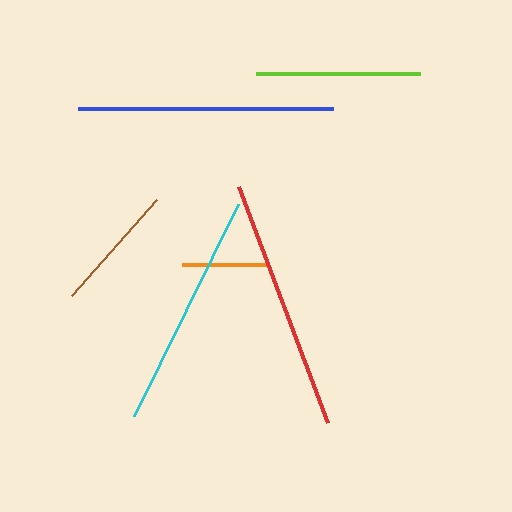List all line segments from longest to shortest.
From longest to shortest: blue, red, cyan, lime, brown, orange.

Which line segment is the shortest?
The orange line is the shortest at approximately 88 pixels.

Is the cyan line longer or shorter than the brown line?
The cyan line is longer than the brown line.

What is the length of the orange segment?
The orange segment is approximately 88 pixels long.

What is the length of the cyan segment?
The cyan segment is approximately 237 pixels long.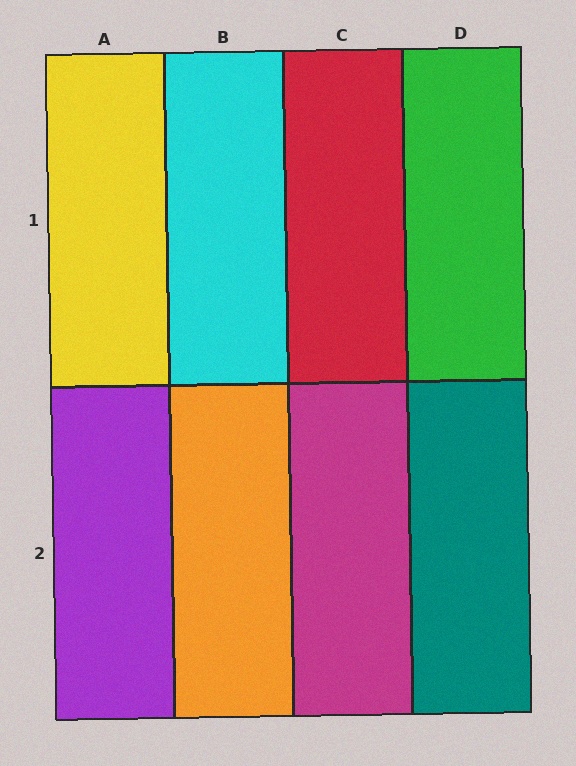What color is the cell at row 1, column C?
Red.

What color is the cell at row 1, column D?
Green.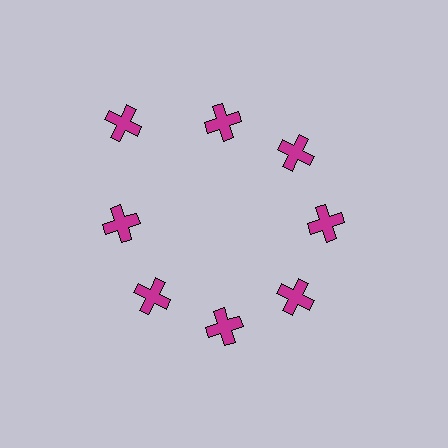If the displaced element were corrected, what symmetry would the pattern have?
It would have 8-fold rotational symmetry — the pattern would map onto itself every 45 degrees.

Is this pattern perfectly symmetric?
No. The 8 magenta crosses are arranged in a ring, but one element near the 10 o'clock position is pushed outward from the center, breaking the 8-fold rotational symmetry.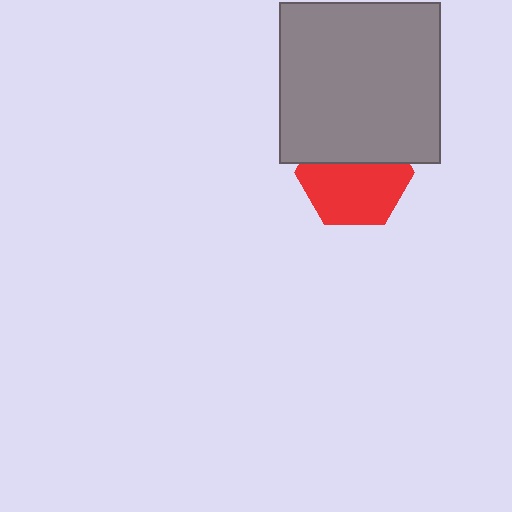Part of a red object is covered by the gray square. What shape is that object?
It is a hexagon.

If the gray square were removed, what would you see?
You would see the complete red hexagon.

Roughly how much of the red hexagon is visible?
About half of it is visible (roughly 61%).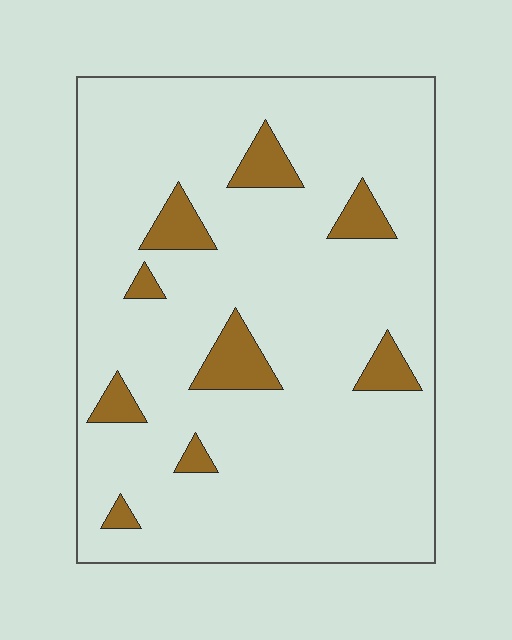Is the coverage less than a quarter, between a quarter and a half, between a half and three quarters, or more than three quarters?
Less than a quarter.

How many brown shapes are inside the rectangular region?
9.